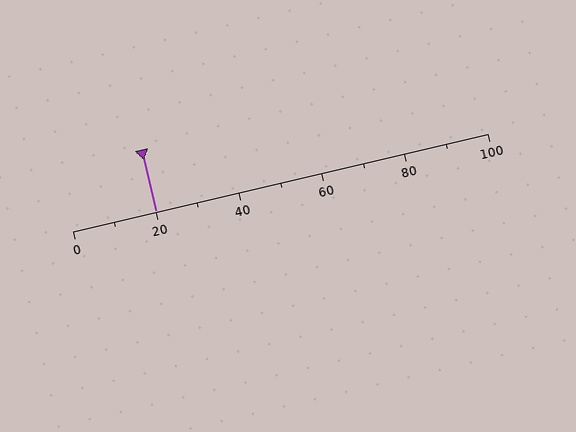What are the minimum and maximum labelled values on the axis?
The axis runs from 0 to 100.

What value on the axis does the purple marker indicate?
The marker indicates approximately 20.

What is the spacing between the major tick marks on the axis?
The major ticks are spaced 20 apart.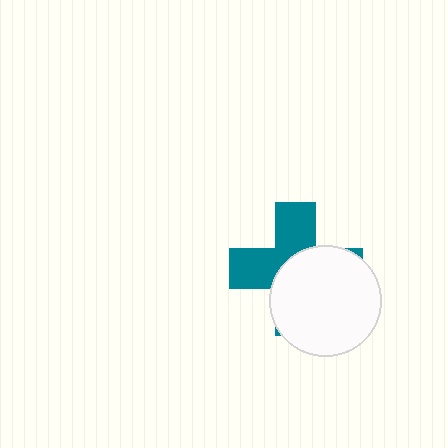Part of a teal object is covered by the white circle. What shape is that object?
It is a cross.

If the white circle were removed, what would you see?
You would see the complete teal cross.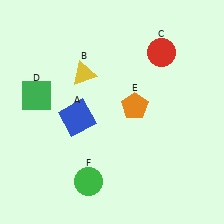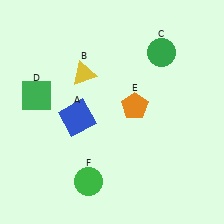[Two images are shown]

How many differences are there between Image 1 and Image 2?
There is 1 difference between the two images.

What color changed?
The circle (C) changed from red in Image 1 to green in Image 2.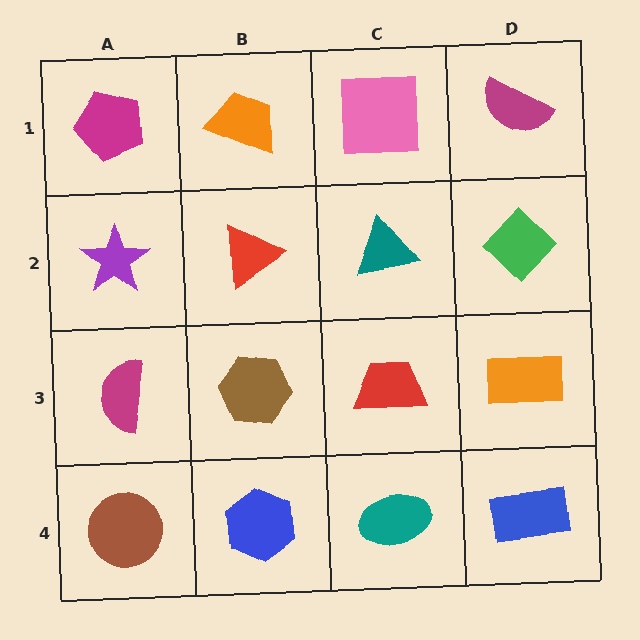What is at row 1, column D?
A magenta semicircle.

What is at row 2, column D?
A green diamond.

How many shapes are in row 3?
4 shapes.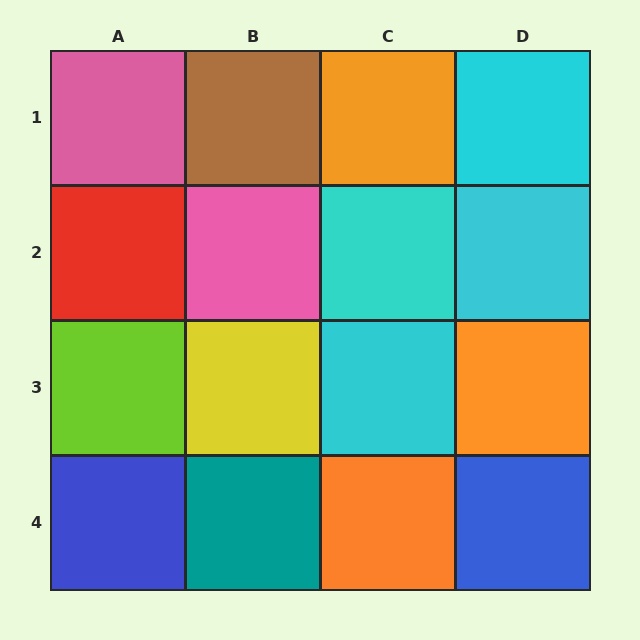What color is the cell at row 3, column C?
Cyan.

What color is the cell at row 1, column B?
Brown.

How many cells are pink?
2 cells are pink.